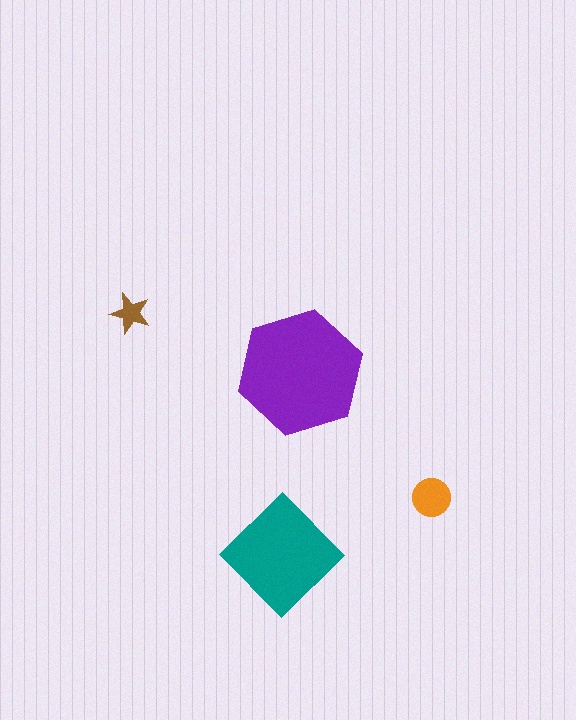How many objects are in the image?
There are 4 objects in the image.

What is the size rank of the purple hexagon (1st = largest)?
1st.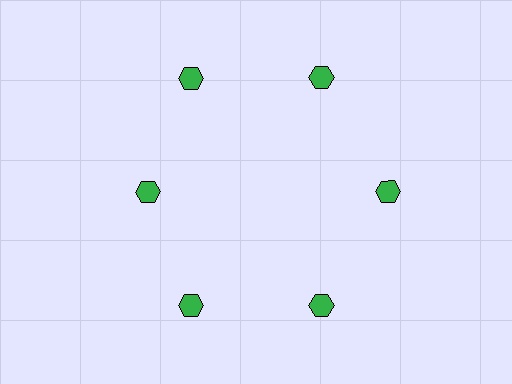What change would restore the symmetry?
The symmetry would be restored by moving it outward, back onto the ring so that all 6 hexagons sit at equal angles and equal distance from the center.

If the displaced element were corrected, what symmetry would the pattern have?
It would have 6-fold rotational symmetry — the pattern would map onto itself every 60 degrees.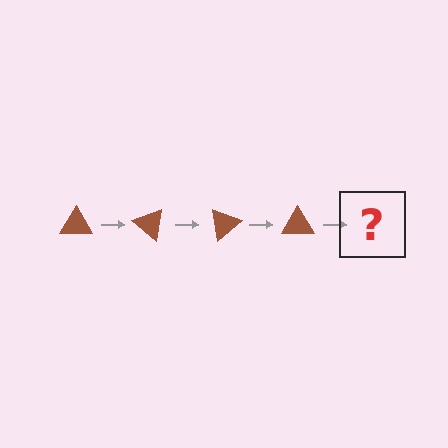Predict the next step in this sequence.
The next step is a brown triangle rotated 160 degrees.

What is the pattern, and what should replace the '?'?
The pattern is that the triangle rotates 40 degrees each step. The '?' should be a brown triangle rotated 160 degrees.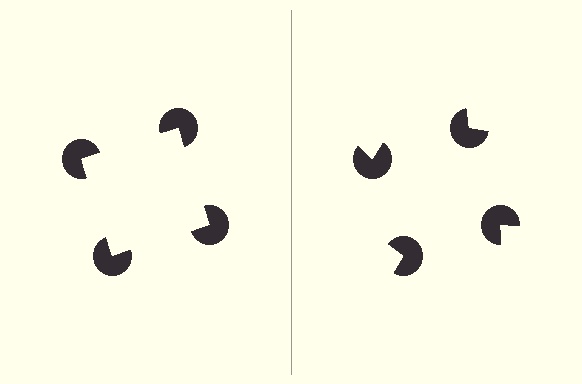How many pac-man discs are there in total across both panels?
8 — 4 on each side.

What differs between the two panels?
The pac-man discs are positioned identically on both sides; only the wedge orientations differ. On the left they align to a square; on the right they are misaligned.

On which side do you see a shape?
An illusory square appears on the left side. On the right side the wedge cuts are rotated, so no coherent shape forms.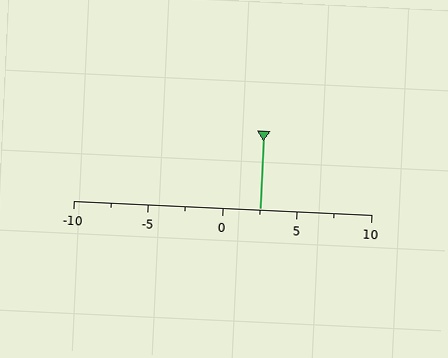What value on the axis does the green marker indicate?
The marker indicates approximately 2.5.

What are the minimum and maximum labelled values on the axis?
The axis runs from -10 to 10.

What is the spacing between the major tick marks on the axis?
The major ticks are spaced 5 apart.